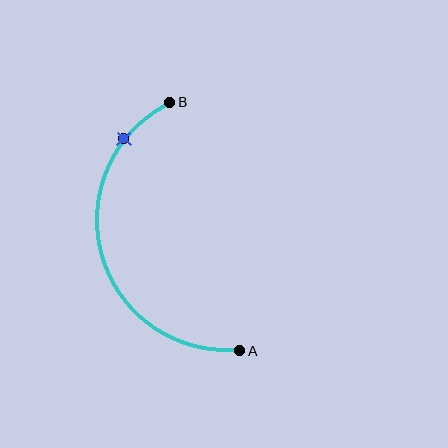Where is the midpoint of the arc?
The arc midpoint is the point on the curve farthest from the straight line joining A and B. It sits to the left of that line.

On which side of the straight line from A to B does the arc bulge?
The arc bulges to the left of the straight line connecting A and B.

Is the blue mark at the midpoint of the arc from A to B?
No. The blue mark lies on the arc but is closer to endpoint B. The arc midpoint would be at the point on the curve equidistant along the arc from both A and B.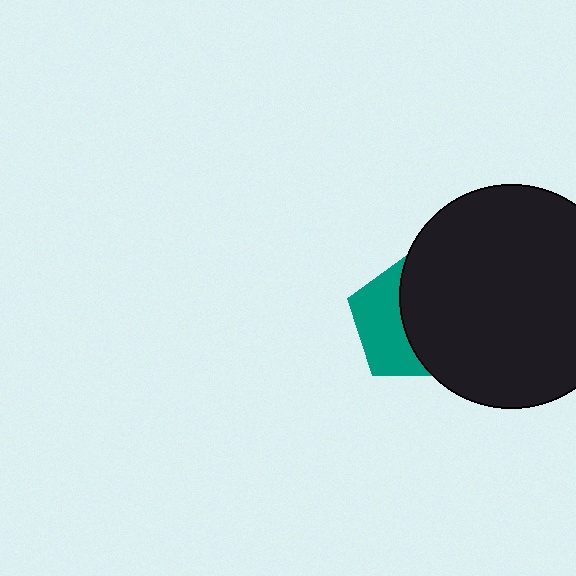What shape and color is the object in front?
The object in front is a black circle.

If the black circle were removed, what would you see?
You would see the complete teal pentagon.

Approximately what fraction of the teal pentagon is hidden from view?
Roughly 57% of the teal pentagon is hidden behind the black circle.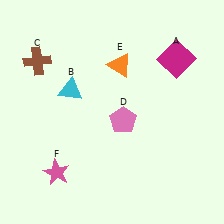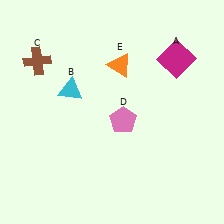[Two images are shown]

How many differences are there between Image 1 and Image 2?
There is 1 difference between the two images.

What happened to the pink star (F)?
The pink star (F) was removed in Image 2. It was in the bottom-left area of Image 1.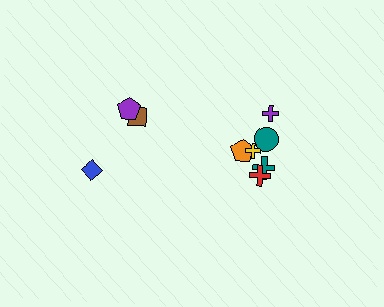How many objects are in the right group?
There are 6 objects.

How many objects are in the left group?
There are 3 objects.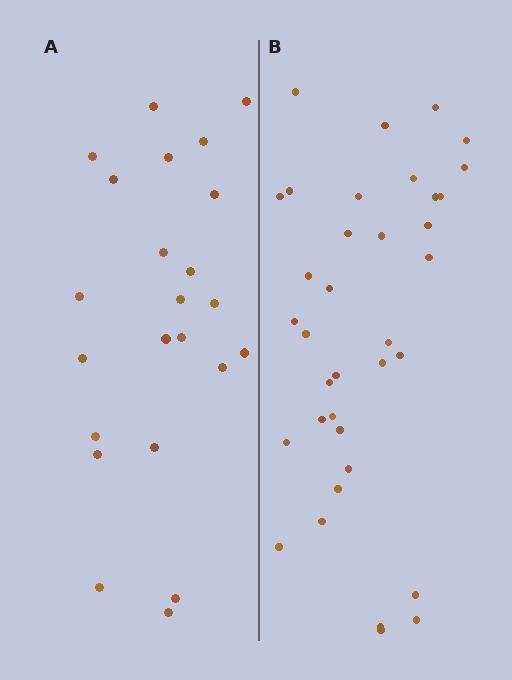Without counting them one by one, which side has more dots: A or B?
Region B (the right region) has more dots.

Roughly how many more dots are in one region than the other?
Region B has approximately 15 more dots than region A.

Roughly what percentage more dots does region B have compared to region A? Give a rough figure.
About 55% more.